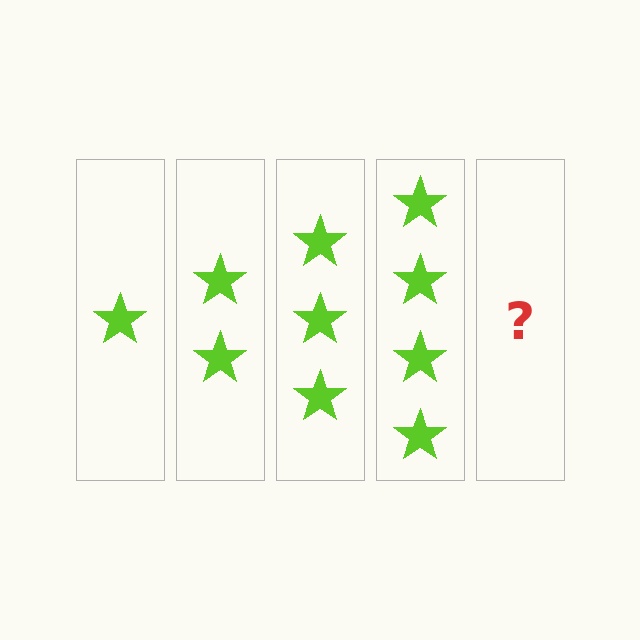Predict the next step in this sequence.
The next step is 5 stars.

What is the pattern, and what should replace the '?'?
The pattern is that each step adds one more star. The '?' should be 5 stars.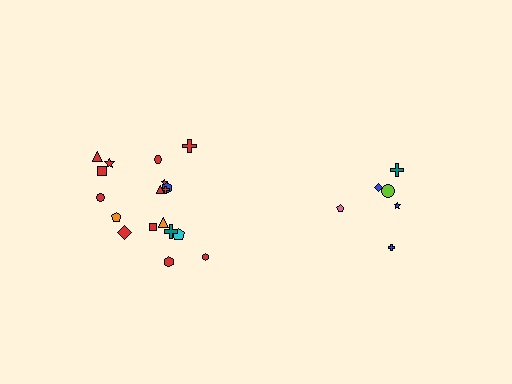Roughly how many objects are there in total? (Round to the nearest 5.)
Roughly 25 objects in total.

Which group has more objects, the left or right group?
The left group.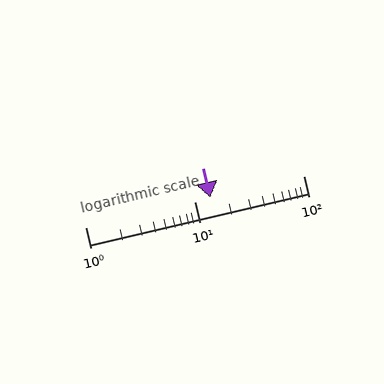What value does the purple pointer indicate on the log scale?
The pointer indicates approximately 14.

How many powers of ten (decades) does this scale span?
The scale spans 2 decades, from 1 to 100.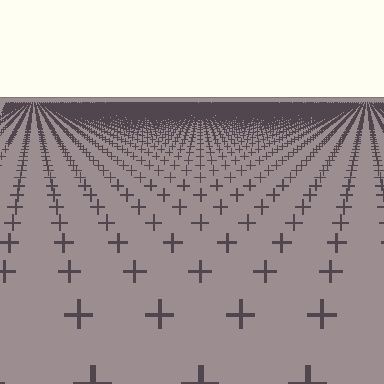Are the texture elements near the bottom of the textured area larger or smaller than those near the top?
Larger. Near the bottom, elements are closer to the viewer and appear at a bigger on-screen size.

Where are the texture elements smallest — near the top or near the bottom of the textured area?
Near the top.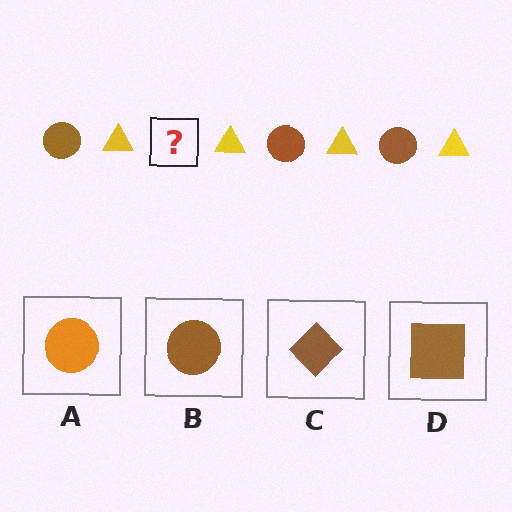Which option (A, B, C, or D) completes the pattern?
B.